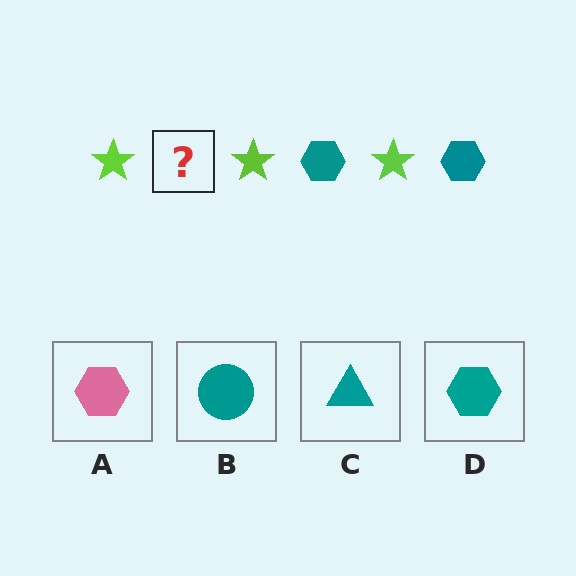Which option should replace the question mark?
Option D.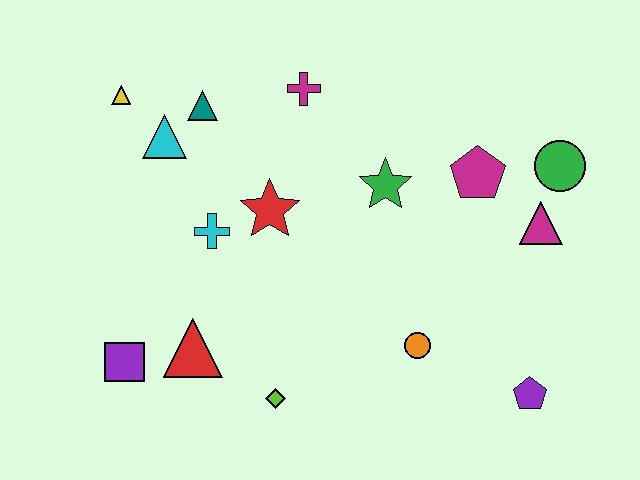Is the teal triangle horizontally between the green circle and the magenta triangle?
No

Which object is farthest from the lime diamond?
The green circle is farthest from the lime diamond.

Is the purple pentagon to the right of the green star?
Yes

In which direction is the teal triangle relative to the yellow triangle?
The teal triangle is to the right of the yellow triangle.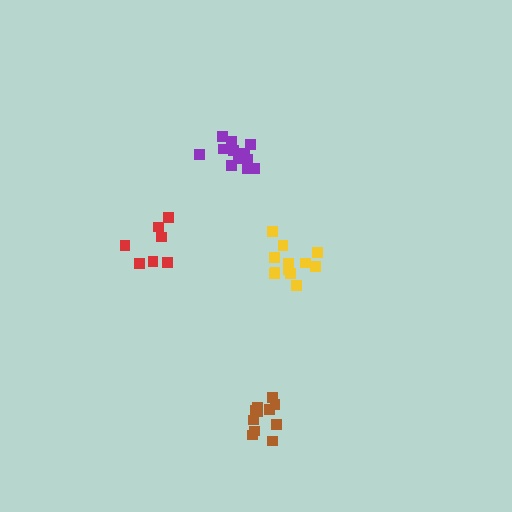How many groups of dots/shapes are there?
There are 4 groups.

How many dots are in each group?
Group 1: 7 dots, Group 2: 11 dots, Group 3: 12 dots, Group 4: 12 dots (42 total).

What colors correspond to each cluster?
The clusters are colored: red, brown, purple, yellow.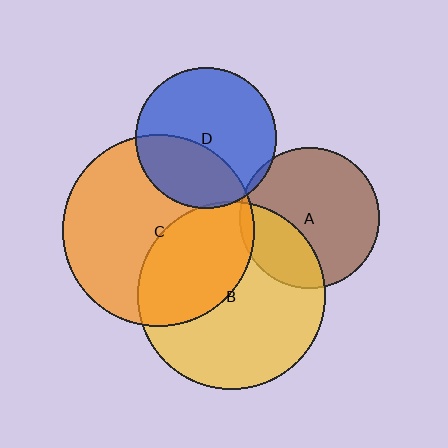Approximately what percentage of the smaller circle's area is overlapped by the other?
Approximately 40%.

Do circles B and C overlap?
Yes.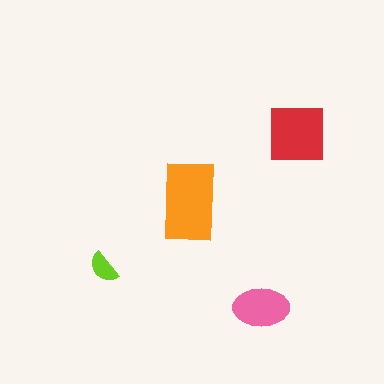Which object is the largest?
The orange rectangle.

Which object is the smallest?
The lime semicircle.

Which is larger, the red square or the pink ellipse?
The red square.